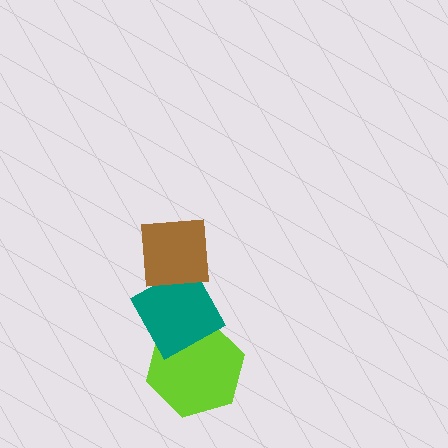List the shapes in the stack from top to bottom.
From top to bottom: the brown square, the teal diamond, the lime hexagon.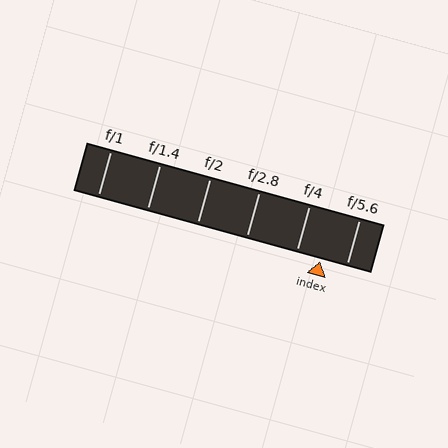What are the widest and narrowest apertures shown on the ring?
The widest aperture shown is f/1 and the narrowest is f/5.6.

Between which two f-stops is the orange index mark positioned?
The index mark is between f/4 and f/5.6.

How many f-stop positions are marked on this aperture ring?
There are 6 f-stop positions marked.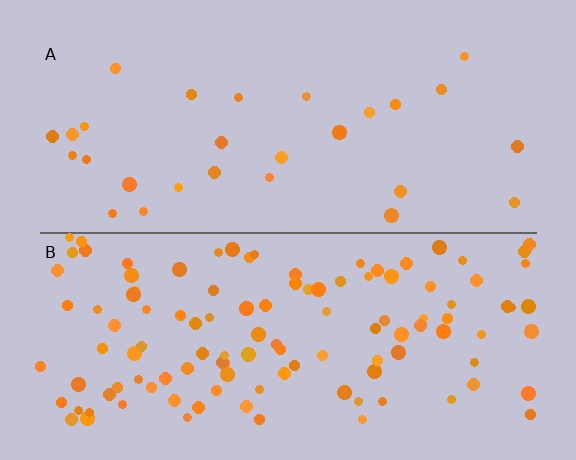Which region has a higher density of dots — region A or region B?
B (the bottom).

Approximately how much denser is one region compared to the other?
Approximately 4.1× — region B over region A.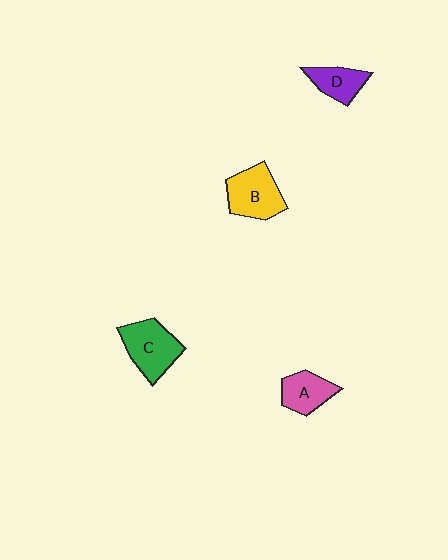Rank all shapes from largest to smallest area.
From largest to smallest: C (green), B (yellow), A (pink), D (purple).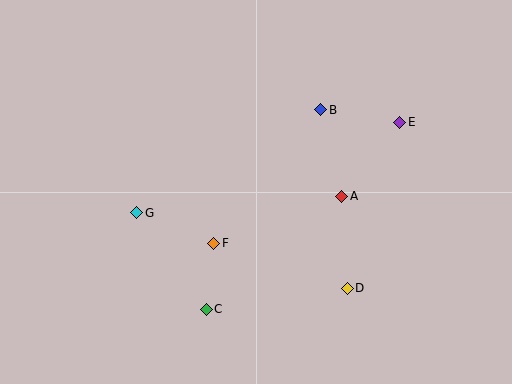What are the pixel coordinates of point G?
Point G is at (137, 213).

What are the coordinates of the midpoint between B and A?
The midpoint between B and A is at (331, 153).